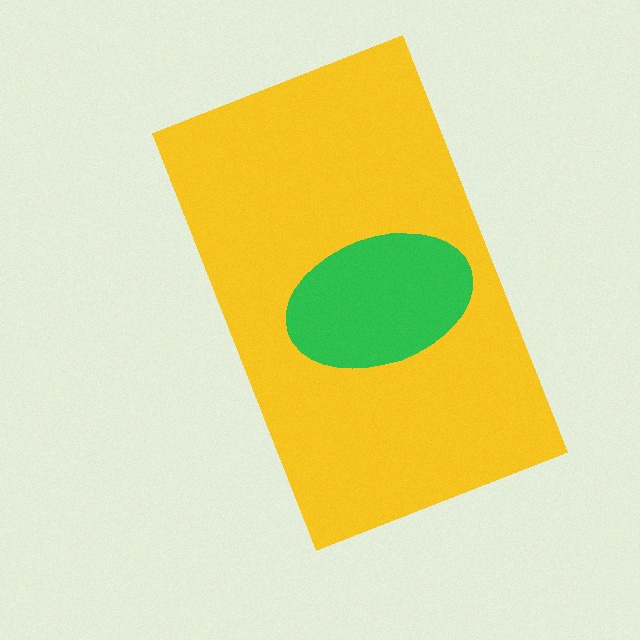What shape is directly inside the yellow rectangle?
The green ellipse.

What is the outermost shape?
The yellow rectangle.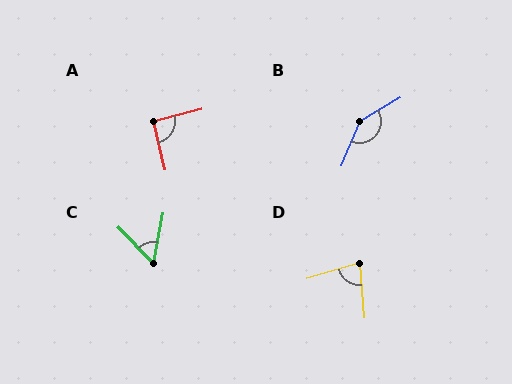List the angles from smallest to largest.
C (55°), D (78°), A (91°), B (143°).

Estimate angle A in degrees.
Approximately 91 degrees.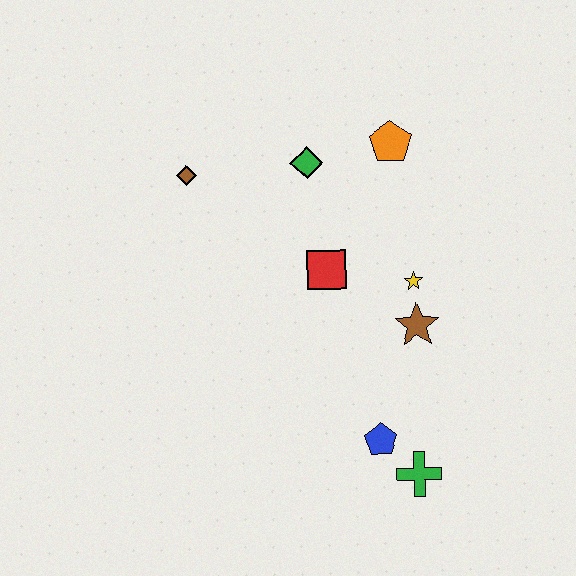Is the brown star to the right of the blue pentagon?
Yes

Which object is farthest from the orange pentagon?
The green cross is farthest from the orange pentagon.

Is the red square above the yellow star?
Yes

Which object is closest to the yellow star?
The brown star is closest to the yellow star.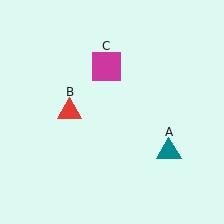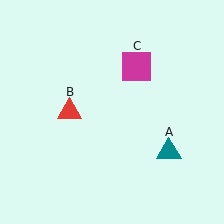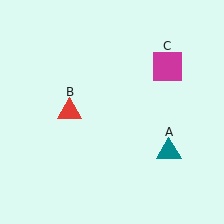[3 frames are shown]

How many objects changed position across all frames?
1 object changed position: magenta square (object C).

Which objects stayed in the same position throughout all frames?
Teal triangle (object A) and red triangle (object B) remained stationary.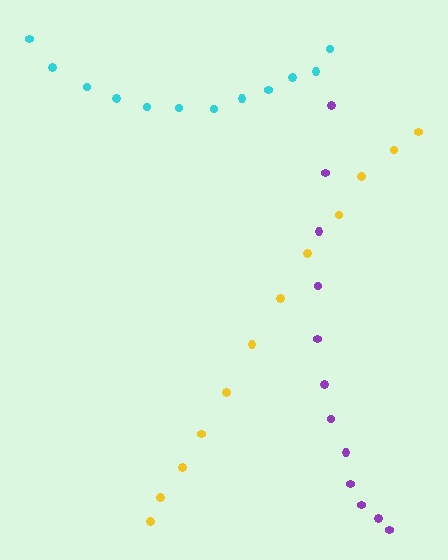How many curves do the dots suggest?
There are 3 distinct paths.